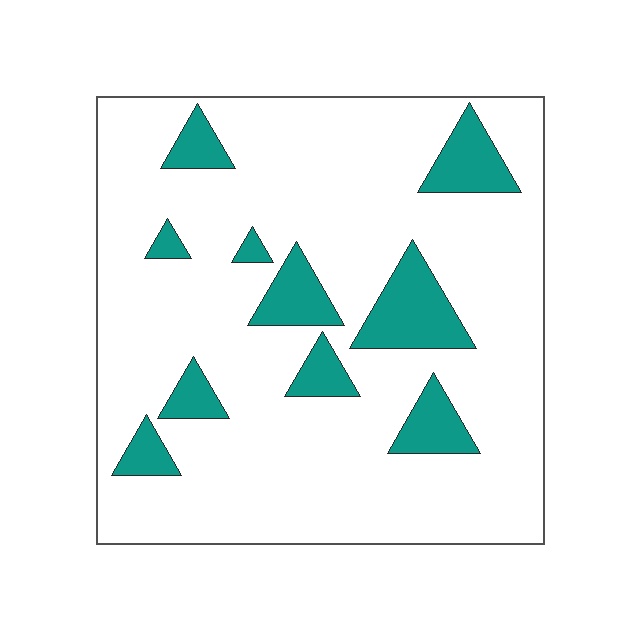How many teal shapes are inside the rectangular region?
10.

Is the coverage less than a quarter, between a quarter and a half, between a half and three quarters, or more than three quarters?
Less than a quarter.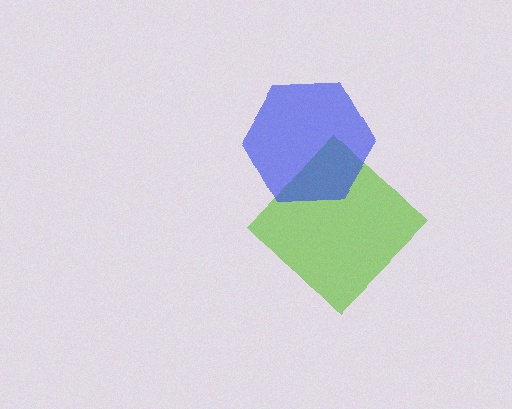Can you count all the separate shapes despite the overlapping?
Yes, there are 2 separate shapes.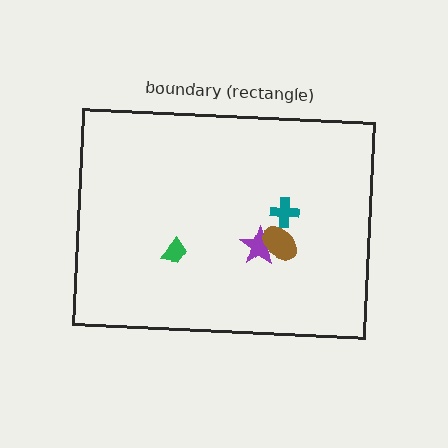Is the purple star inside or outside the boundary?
Inside.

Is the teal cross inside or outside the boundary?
Inside.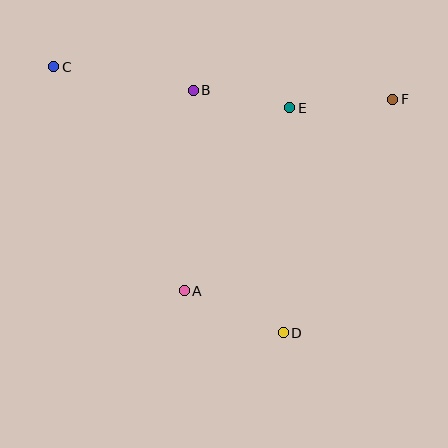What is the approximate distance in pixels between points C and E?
The distance between C and E is approximately 240 pixels.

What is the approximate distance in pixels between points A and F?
The distance between A and F is approximately 283 pixels.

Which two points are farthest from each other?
Points C and D are farthest from each other.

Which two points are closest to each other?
Points B and E are closest to each other.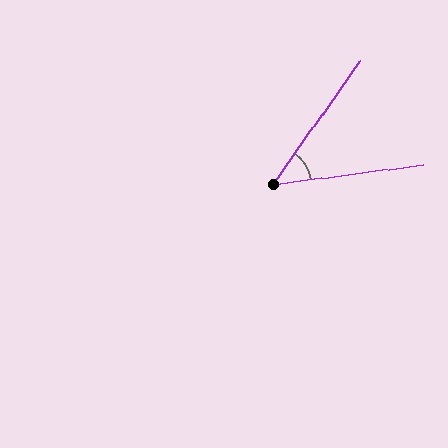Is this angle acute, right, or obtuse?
It is acute.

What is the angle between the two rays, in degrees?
Approximately 47 degrees.